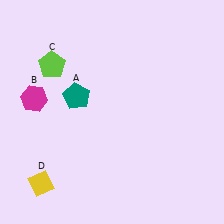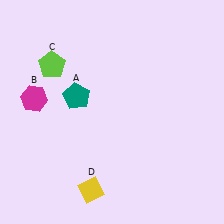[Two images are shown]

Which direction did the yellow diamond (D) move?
The yellow diamond (D) moved right.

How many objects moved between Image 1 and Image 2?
1 object moved between the two images.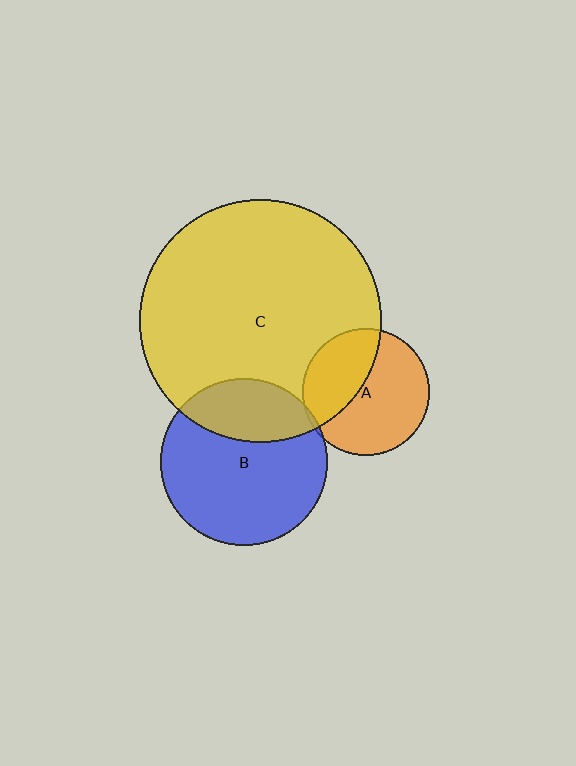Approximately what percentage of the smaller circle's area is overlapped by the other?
Approximately 30%.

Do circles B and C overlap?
Yes.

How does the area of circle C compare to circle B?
Approximately 2.1 times.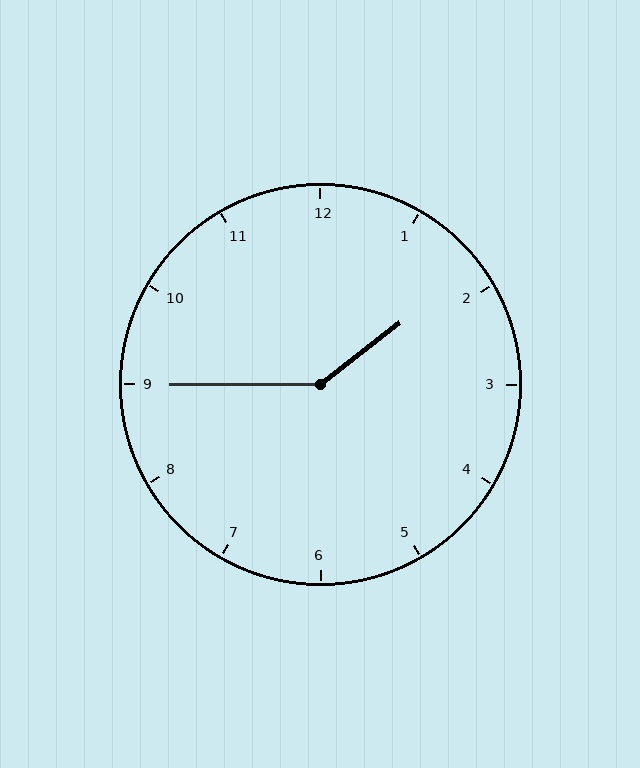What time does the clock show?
1:45.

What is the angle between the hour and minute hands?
Approximately 142 degrees.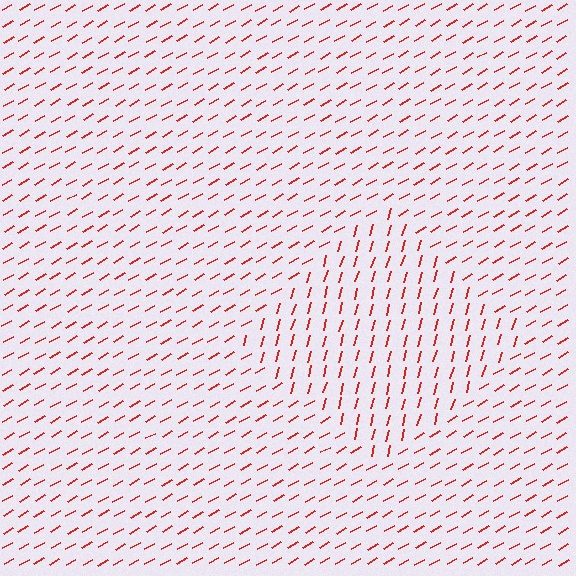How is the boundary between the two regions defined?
The boundary is defined purely by a change in line orientation (approximately 45 degrees difference). All lines are the same color and thickness.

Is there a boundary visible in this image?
Yes, there is a texture boundary formed by a change in line orientation.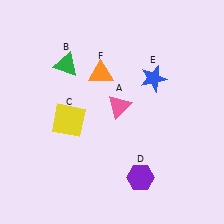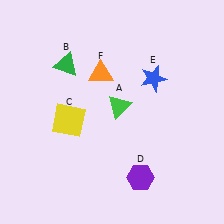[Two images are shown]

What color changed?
The triangle (A) changed from pink in Image 1 to green in Image 2.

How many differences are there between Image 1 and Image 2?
There is 1 difference between the two images.